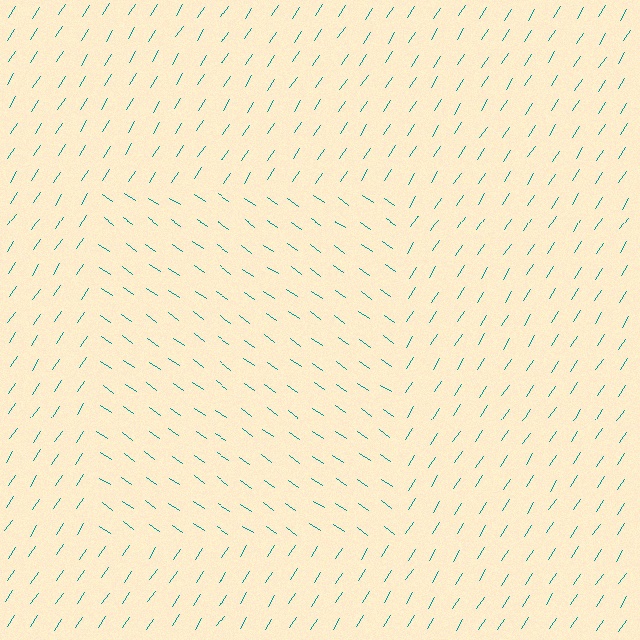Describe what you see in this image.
The image is filled with small teal line segments. A rectangle region in the image has lines oriented differently from the surrounding lines, creating a visible texture boundary.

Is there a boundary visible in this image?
Yes, there is a texture boundary formed by a change in line orientation.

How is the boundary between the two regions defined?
The boundary is defined purely by a change in line orientation (approximately 88 degrees difference). All lines are the same color and thickness.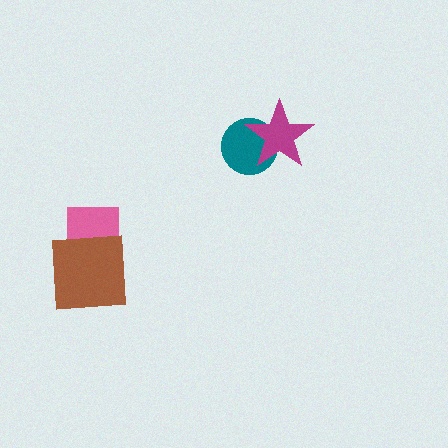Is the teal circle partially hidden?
Yes, it is partially covered by another shape.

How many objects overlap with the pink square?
1 object overlaps with the pink square.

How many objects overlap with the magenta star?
1 object overlaps with the magenta star.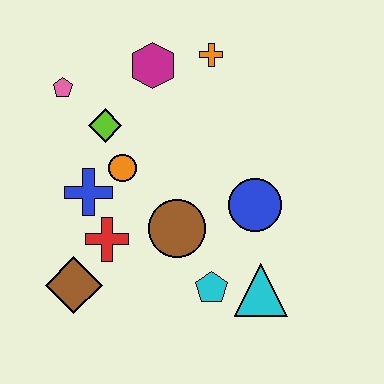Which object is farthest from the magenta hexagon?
The cyan triangle is farthest from the magenta hexagon.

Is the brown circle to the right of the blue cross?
Yes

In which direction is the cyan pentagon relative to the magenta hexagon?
The cyan pentagon is below the magenta hexagon.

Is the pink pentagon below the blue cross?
No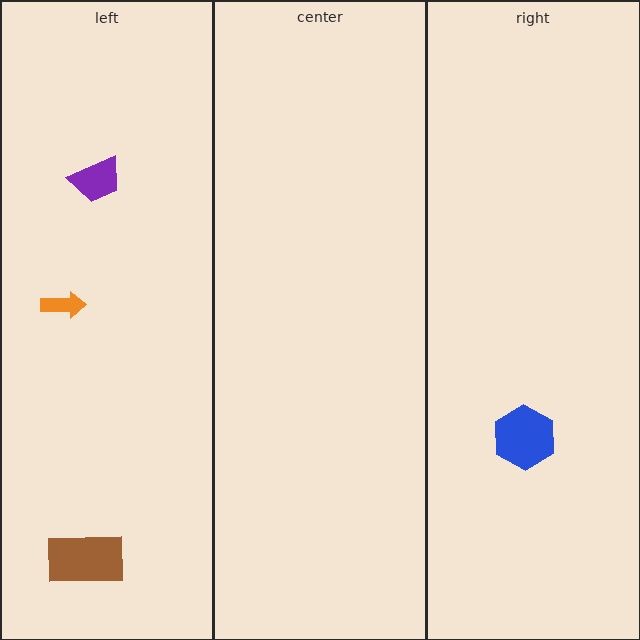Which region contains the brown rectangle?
The left region.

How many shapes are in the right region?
1.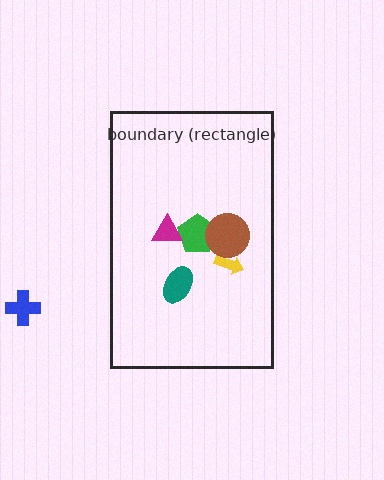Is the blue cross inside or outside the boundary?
Outside.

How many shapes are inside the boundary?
5 inside, 1 outside.